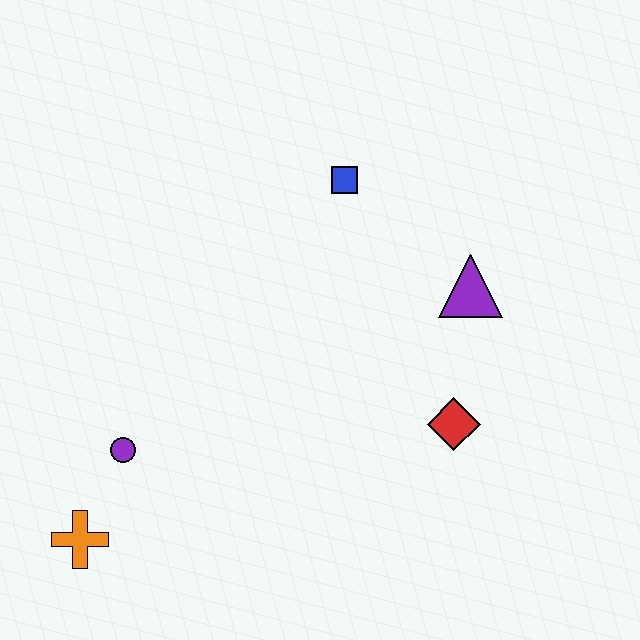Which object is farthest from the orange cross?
The purple triangle is farthest from the orange cross.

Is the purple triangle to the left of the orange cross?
No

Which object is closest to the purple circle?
The orange cross is closest to the purple circle.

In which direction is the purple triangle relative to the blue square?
The purple triangle is to the right of the blue square.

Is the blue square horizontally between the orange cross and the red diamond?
Yes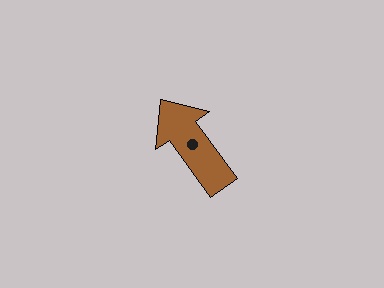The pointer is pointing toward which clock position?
Roughly 11 o'clock.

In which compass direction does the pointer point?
Northwest.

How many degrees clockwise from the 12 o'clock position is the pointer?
Approximately 324 degrees.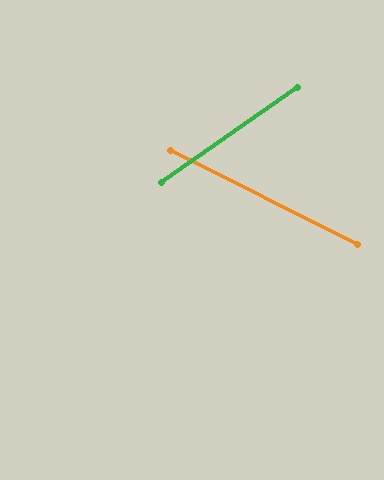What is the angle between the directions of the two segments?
Approximately 61 degrees.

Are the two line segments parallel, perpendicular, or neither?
Neither parallel nor perpendicular — they differ by about 61°.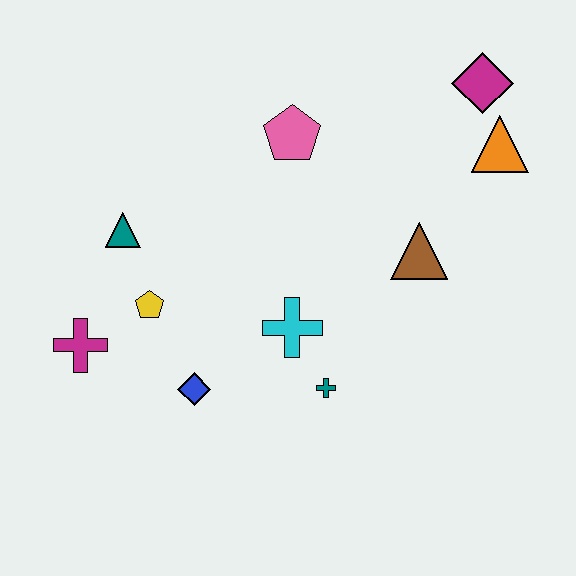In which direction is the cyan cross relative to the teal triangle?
The cyan cross is to the right of the teal triangle.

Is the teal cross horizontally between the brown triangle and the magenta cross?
Yes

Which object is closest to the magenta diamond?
The orange triangle is closest to the magenta diamond.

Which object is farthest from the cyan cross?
The magenta diamond is farthest from the cyan cross.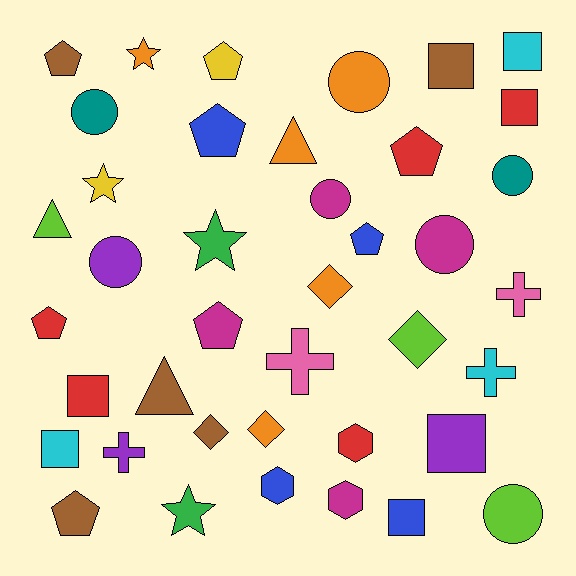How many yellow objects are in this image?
There are 2 yellow objects.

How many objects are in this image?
There are 40 objects.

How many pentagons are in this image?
There are 8 pentagons.